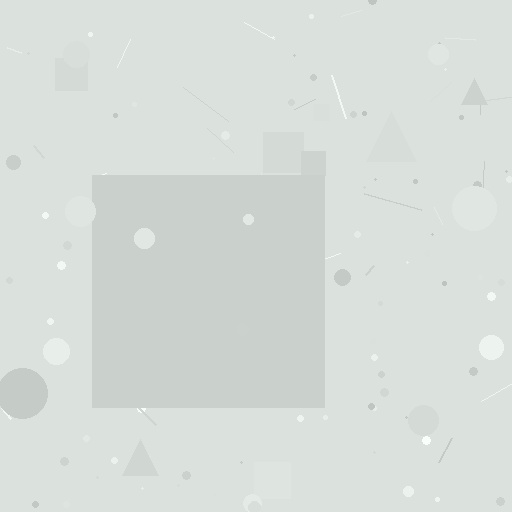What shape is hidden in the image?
A square is hidden in the image.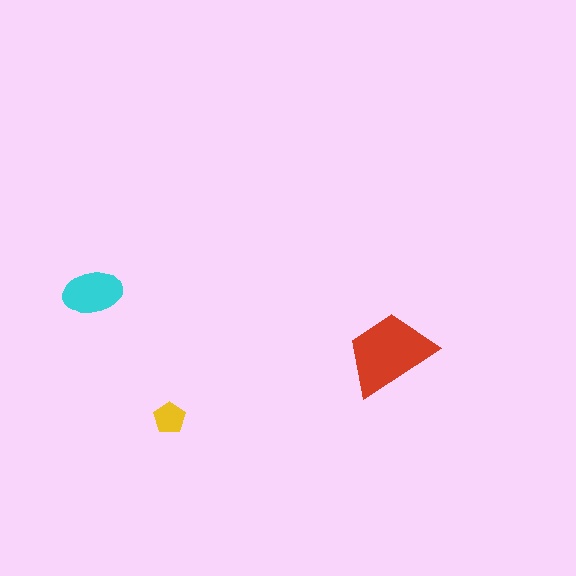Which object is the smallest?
The yellow pentagon.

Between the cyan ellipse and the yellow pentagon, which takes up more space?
The cyan ellipse.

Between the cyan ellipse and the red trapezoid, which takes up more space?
The red trapezoid.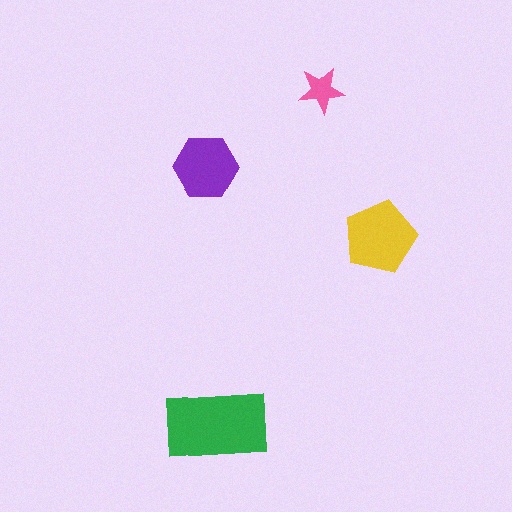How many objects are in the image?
There are 4 objects in the image.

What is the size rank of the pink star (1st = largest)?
4th.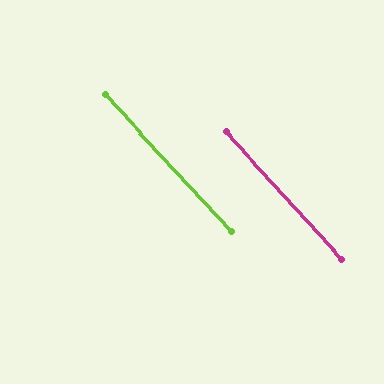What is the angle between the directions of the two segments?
Approximately 0 degrees.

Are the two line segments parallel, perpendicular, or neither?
Parallel — their directions differ by only 0.3°.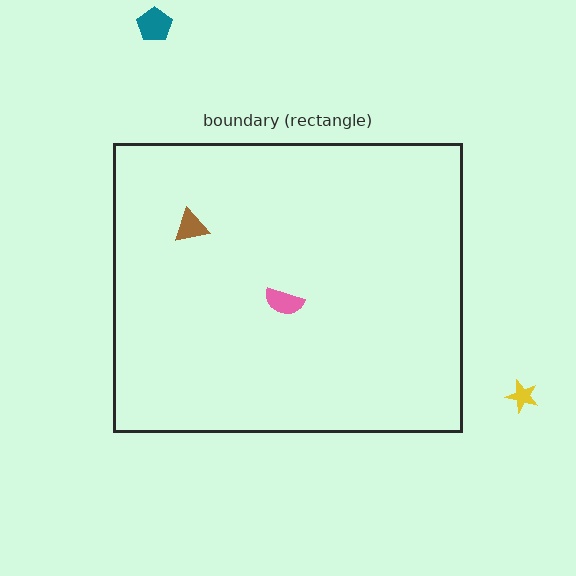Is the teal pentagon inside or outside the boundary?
Outside.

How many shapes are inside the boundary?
2 inside, 2 outside.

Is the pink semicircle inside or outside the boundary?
Inside.